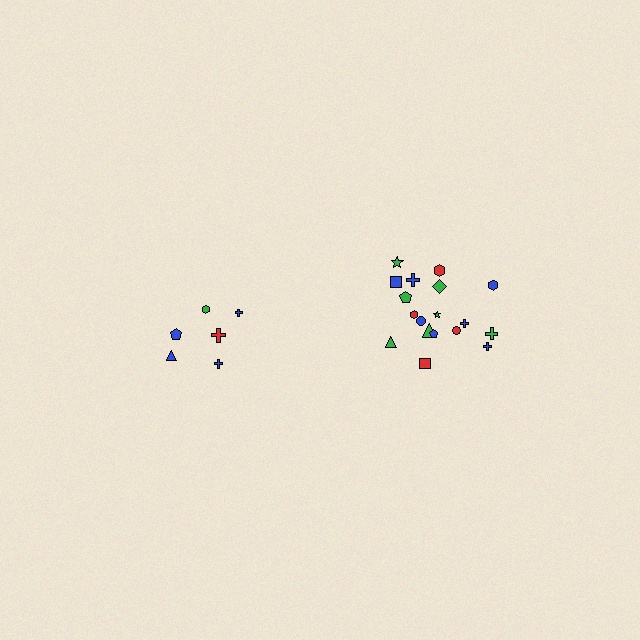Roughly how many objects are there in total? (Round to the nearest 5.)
Roughly 25 objects in total.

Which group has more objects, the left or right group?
The right group.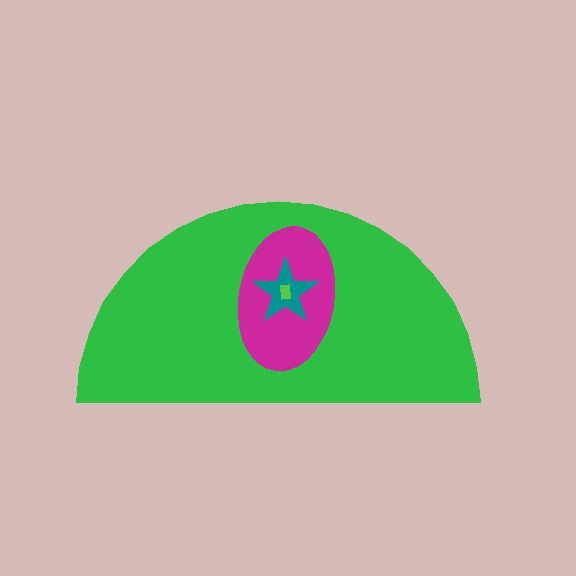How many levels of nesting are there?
4.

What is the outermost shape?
The green semicircle.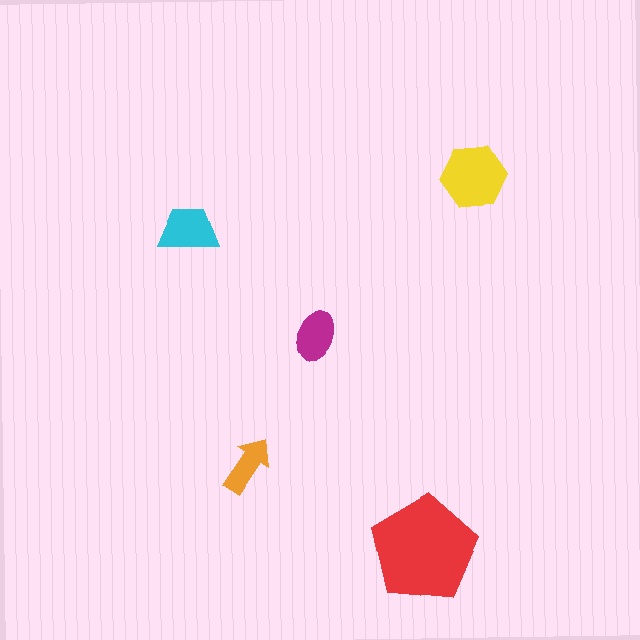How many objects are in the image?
There are 5 objects in the image.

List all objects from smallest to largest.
The orange arrow, the magenta ellipse, the cyan trapezoid, the yellow hexagon, the red pentagon.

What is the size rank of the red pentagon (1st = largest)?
1st.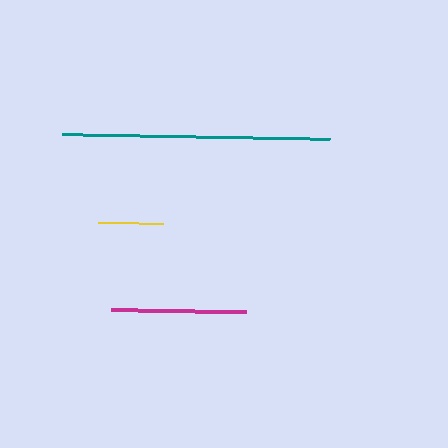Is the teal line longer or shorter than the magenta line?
The teal line is longer than the magenta line.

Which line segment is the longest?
The teal line is the longest at approximately 268 pixels.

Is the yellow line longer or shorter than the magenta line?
The magenta line is longer than the yellow line.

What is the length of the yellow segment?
The yellow segment is approximately 65 pixels long.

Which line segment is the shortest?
The yellow line is the shortest at approximately 65 pixels.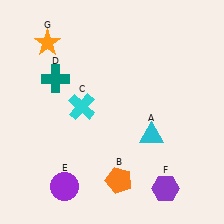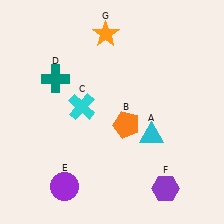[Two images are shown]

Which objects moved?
The objects that moved are: the orange pentagon (B), the orange star (G).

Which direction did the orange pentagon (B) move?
The orange pentagon (B) moved up.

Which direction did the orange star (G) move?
The orange star (G) moved right.